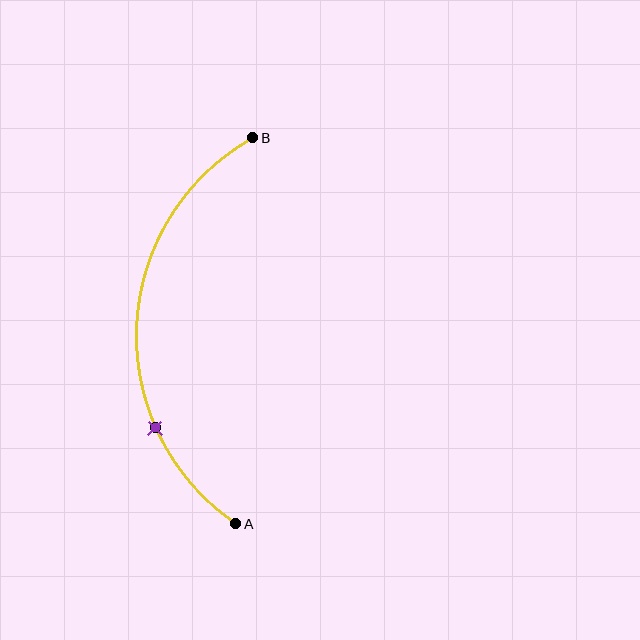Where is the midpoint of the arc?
The arc midpoint is the point on the curve farthest from the straight line joining A and B. It sits to the left of that line.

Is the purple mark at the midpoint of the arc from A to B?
No. The purple mark lies on the arc but is closer to endpoint A. The arc midpoint would be at the point on the curve equidistant along the arc from both A and B.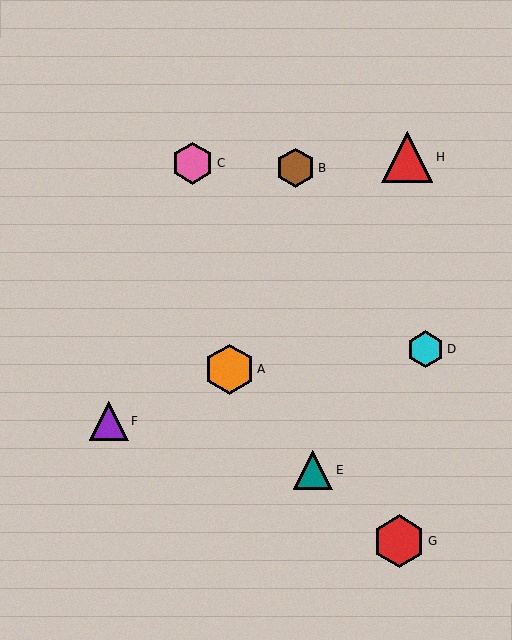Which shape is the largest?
The red hexagon (labeled G) is the largest.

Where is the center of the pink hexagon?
The center of the pink hexagon is at (193, 163).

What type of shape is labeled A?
Shape A is an orange hexagon.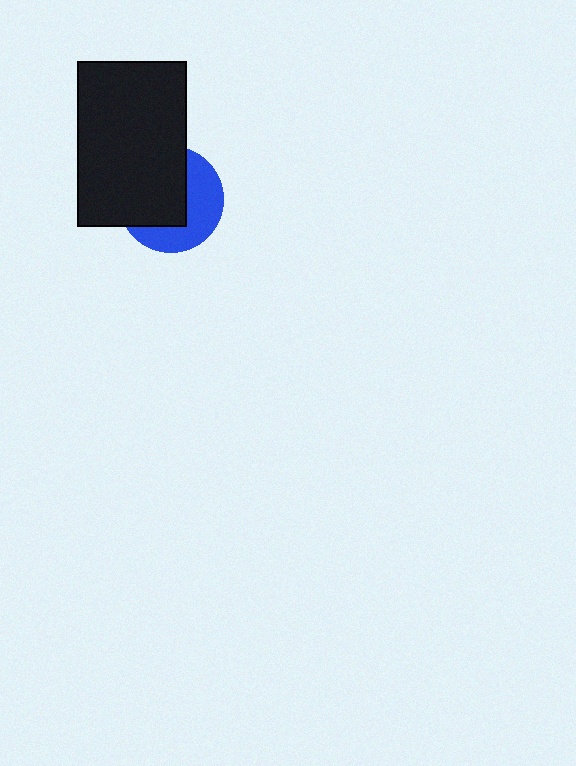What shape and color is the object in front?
The object in front is a black rectangle.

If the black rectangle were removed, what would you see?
You would see the complete blue circle.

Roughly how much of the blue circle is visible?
A small part of it is visible (roughly 44%).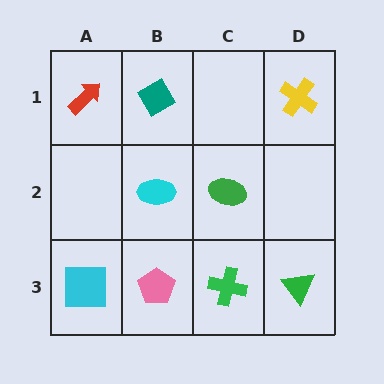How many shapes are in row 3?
4 shapes.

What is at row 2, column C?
A green ellipse.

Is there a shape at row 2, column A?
No, that cell is empty.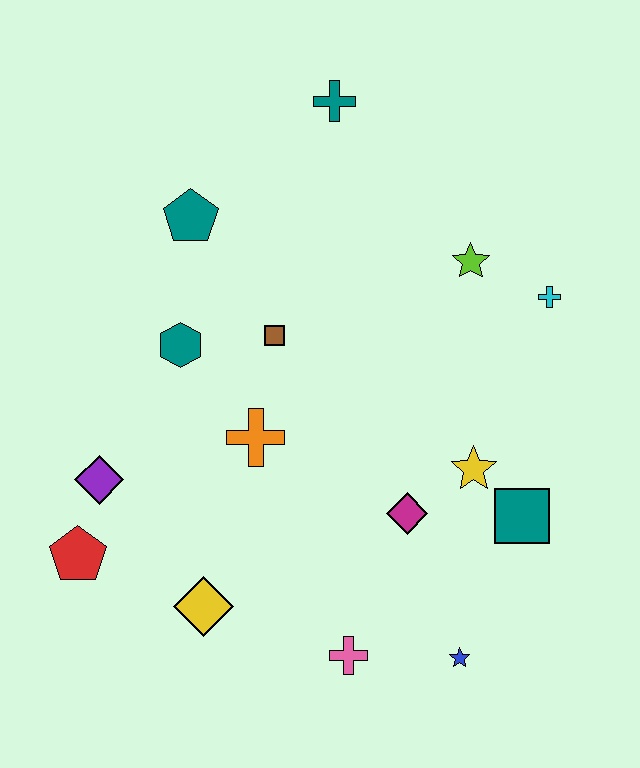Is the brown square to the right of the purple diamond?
Yes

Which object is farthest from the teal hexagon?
The blue star is farthest from the teal hexagon.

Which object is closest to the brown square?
The teal hexagon is closest to the brown square.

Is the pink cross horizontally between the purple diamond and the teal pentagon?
No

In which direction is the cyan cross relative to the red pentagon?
The cyan cross is to the right of the red pentagon.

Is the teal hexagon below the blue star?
No